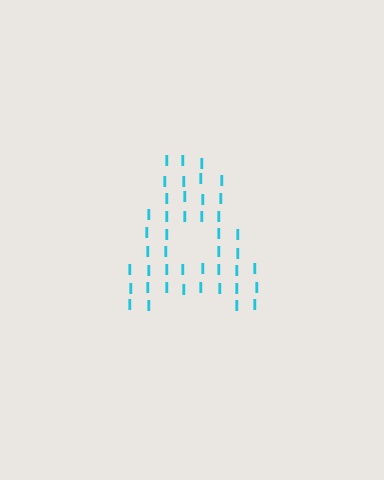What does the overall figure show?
The overall figure shows the letter A.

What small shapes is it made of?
It is made of small letter I's.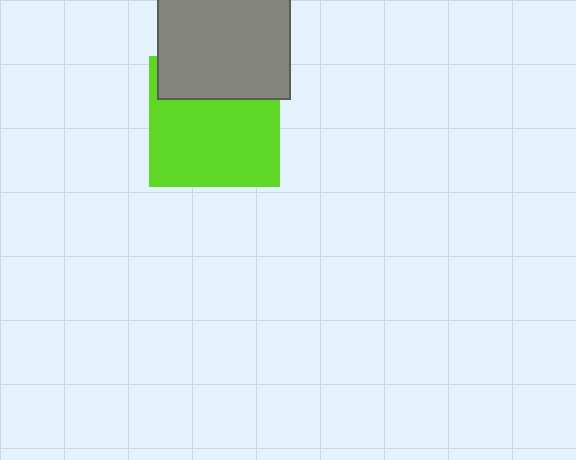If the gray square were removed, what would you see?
You would see the complete lime square.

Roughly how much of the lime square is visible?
Most of it is visible (roughly 69%).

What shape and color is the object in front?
The object in front is a gray square.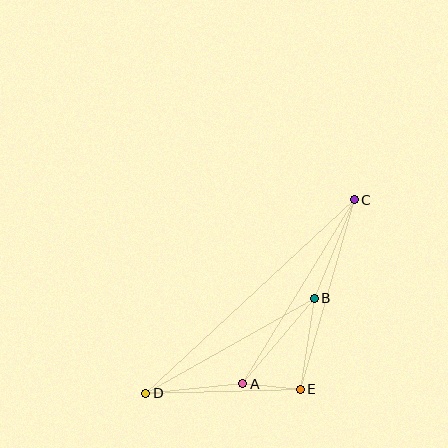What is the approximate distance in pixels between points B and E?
The distance between B and E is approximately 92 pixels.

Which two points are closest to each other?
Points A and E are closest to each other.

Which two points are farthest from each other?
Points C and D are farthest from each other.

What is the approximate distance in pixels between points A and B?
The distance between A and B is approximately 111 pixels.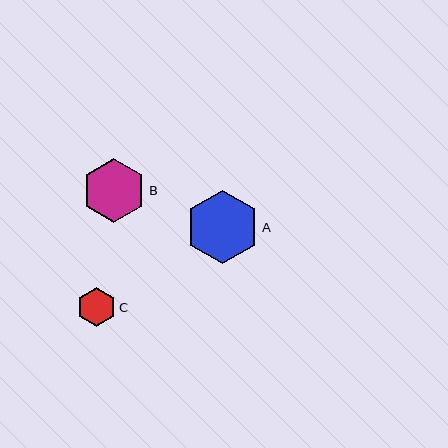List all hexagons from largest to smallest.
From largest to smallest: A, B, C.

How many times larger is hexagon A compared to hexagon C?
Hexagon A is approximately 1.9 times the size of hexagon C.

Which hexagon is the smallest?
Hexagon C is the smallest with a size of approximately 39 pixels.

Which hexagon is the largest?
Hexagon A is the largest with a size of approximately 73 pixels.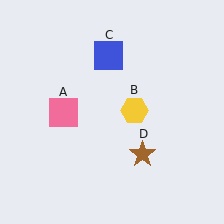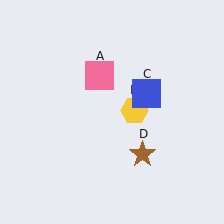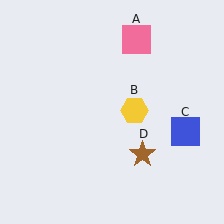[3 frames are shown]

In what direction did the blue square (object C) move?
The blue square (object C) moved down and to the right.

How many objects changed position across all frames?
2 objects changed position: pink square (object A), blue square (object C).